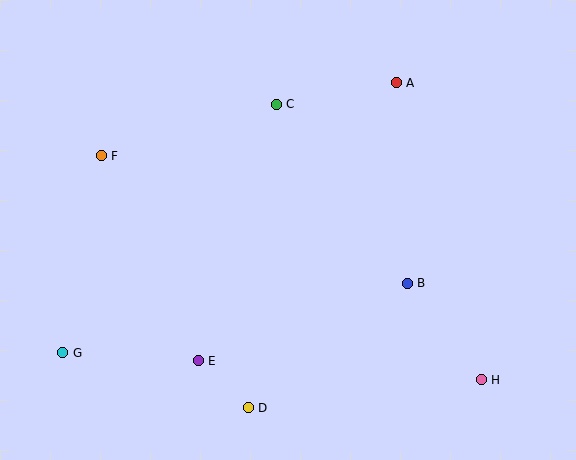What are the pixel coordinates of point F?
Point F is at (101, 156).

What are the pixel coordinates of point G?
Point G is at (63, 353).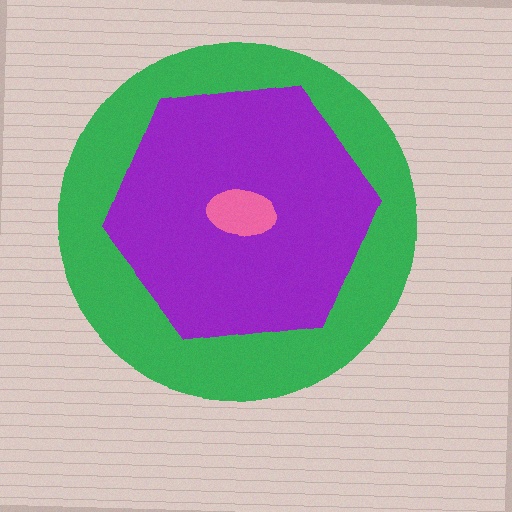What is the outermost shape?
The green circle.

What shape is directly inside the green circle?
The purple hexagon.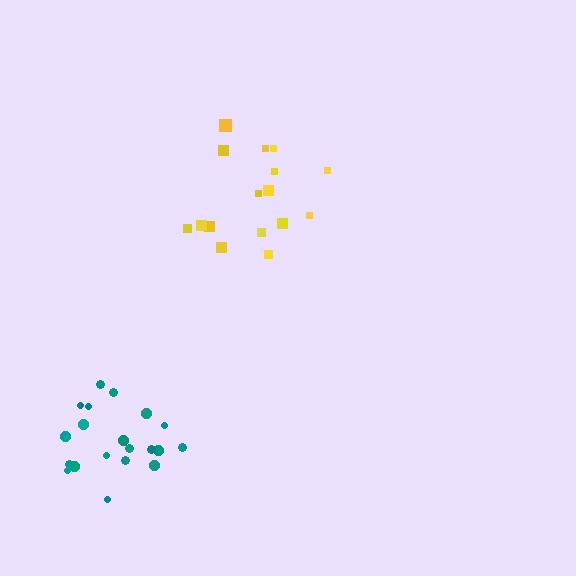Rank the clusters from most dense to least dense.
teal, yellow.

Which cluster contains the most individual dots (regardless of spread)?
Teal (20).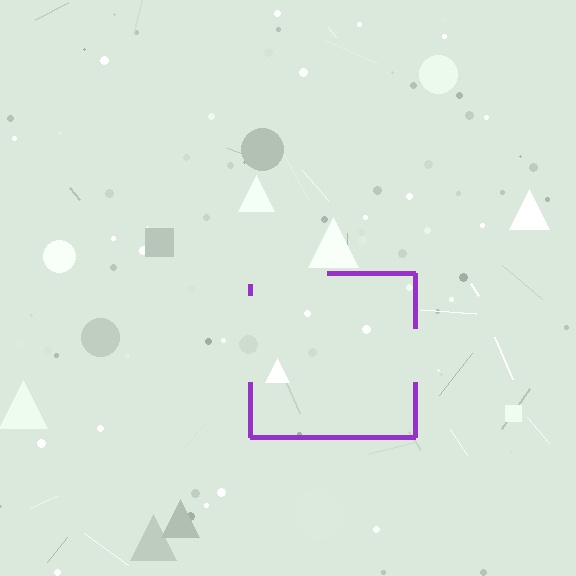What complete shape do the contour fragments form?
The contour fragments form a square.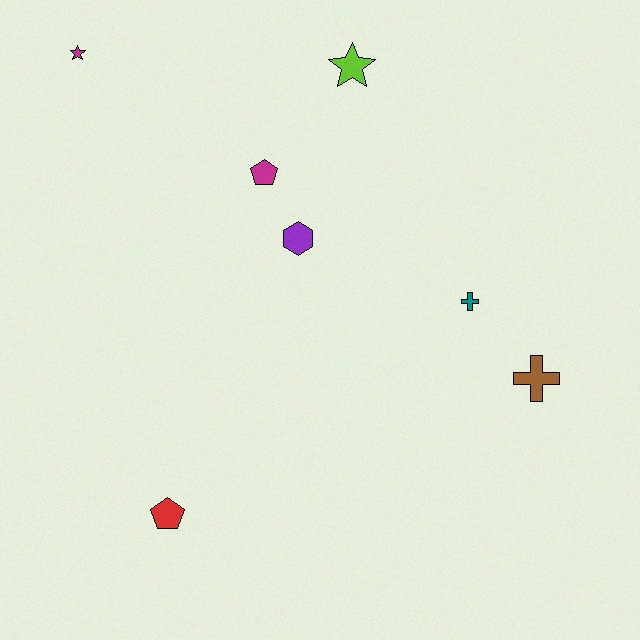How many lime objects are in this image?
There is 1 lime object.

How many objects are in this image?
There are 7 objects.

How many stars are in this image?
There are 2 stars.